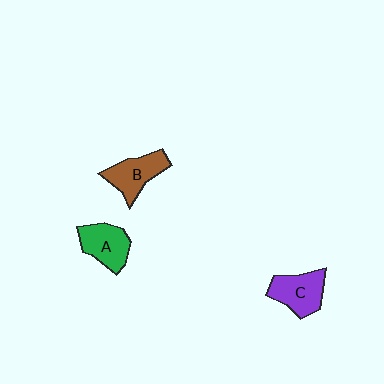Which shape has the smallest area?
Shape A (green).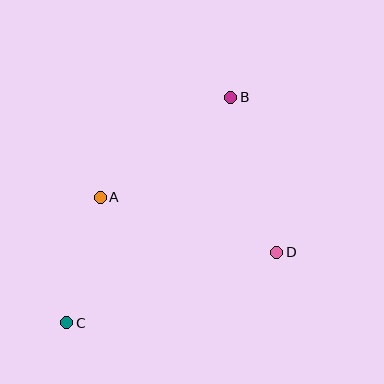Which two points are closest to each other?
Points A and C are closest to each other.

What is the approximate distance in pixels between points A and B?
The distance between A and B is approximately 165 pixels.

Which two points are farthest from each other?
Points B and C are farthest from each other.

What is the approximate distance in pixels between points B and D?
The distance between B and D is approximately 161 pixels.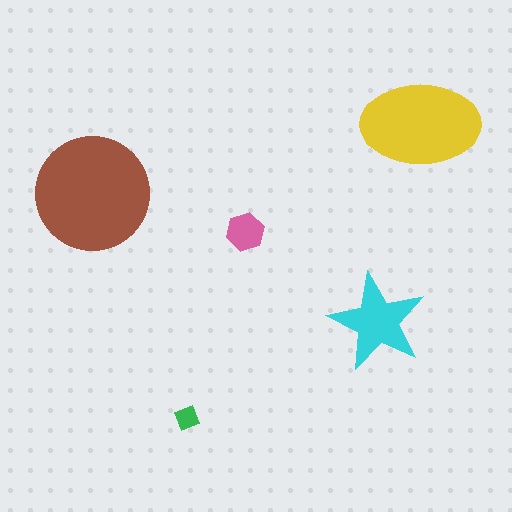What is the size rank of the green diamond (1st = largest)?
5th.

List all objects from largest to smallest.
The brown circle, the yellow ellipse, the cyan star, the pink hexagon, the green diamond.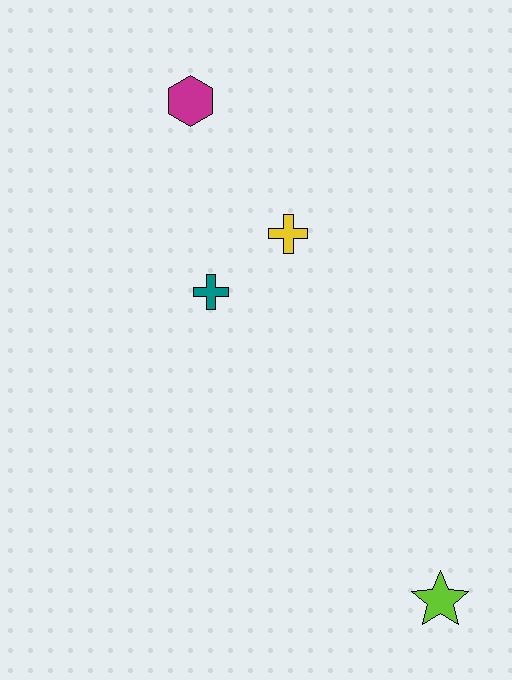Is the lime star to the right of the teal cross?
Yes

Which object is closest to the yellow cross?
The teal cross is closest to the yellow cross.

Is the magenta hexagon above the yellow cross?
Yes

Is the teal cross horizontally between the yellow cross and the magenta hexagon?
Yes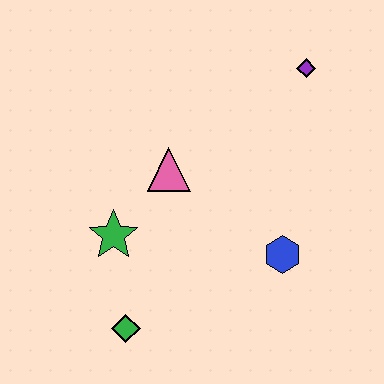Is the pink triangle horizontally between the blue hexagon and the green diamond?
Yes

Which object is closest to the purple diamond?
The pink triangle is closest to the purple diamond.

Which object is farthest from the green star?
The purple diamond is farthest from the green star.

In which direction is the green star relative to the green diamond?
The green star is above the green diamond.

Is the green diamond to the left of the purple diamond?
Yes